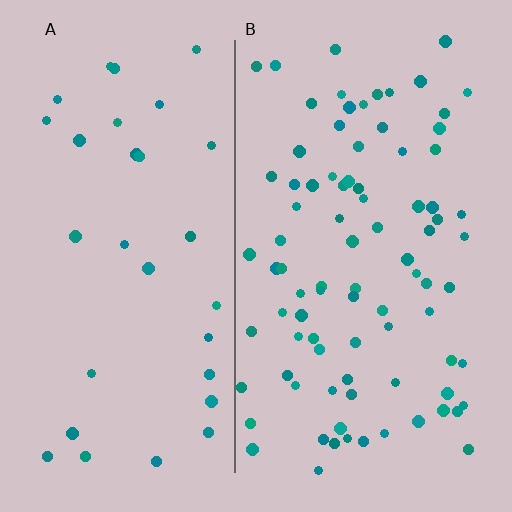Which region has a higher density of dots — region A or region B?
B (the right).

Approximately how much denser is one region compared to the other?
Approximately 2.8× — region B over region A.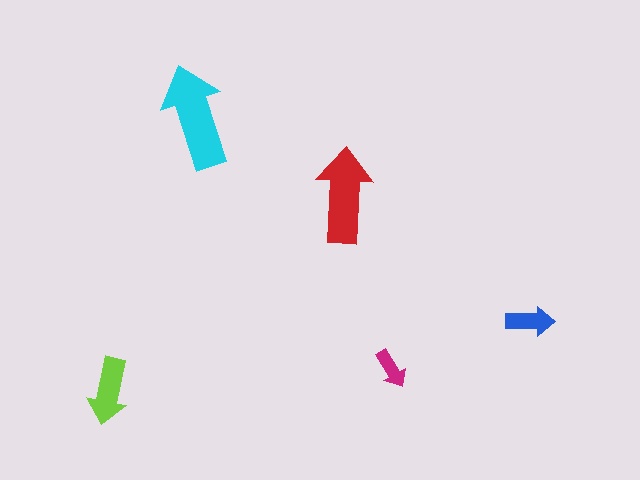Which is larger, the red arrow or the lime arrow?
The red one.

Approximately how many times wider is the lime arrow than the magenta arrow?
About 1.5 times wider.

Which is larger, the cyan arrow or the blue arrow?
The cyan one.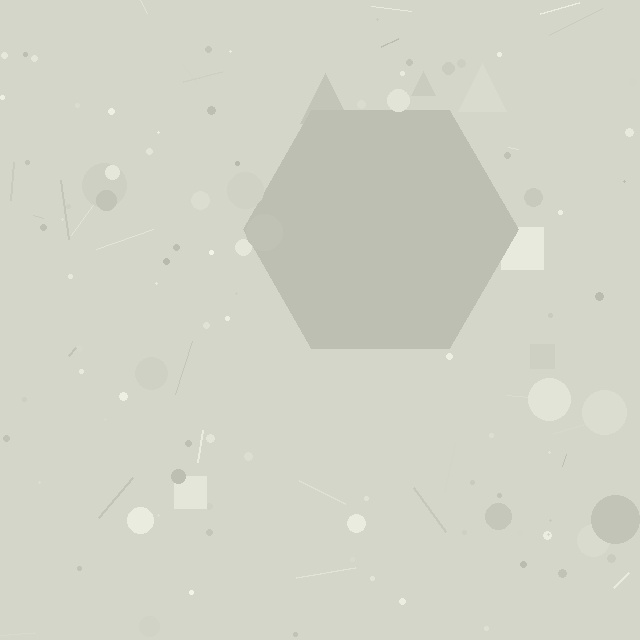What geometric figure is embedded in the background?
A hexagon is embedded in the background.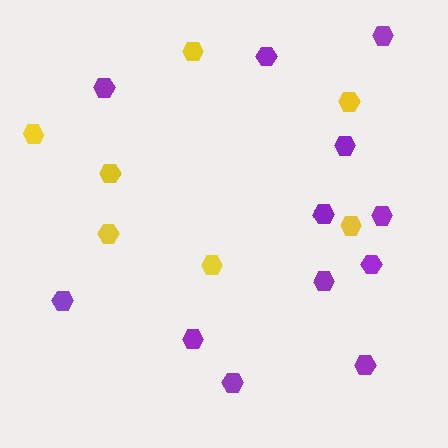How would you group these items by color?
There are 2 groups: one group of purple hexagons (12) and one group of yellow hexagons (7).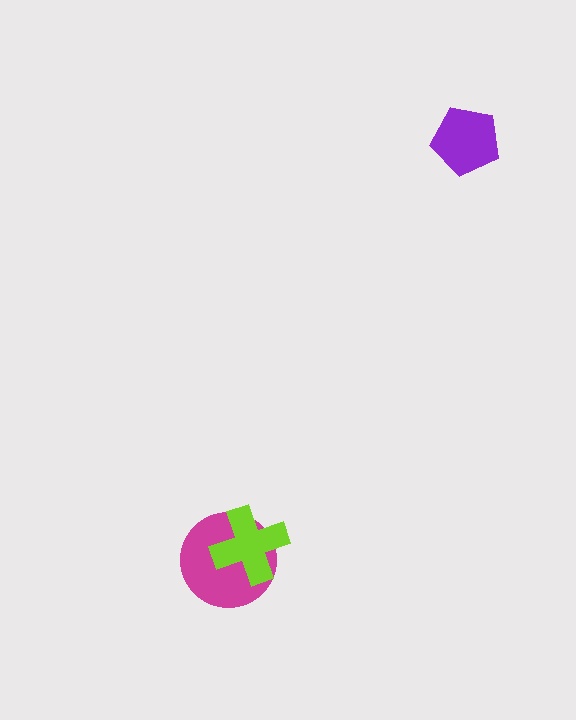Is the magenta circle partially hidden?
Yes, it is partially covered by another shape.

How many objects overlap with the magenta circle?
1 object overlaps with the magenta circle.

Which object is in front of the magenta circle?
The lime cross is in front of the magenta circle.